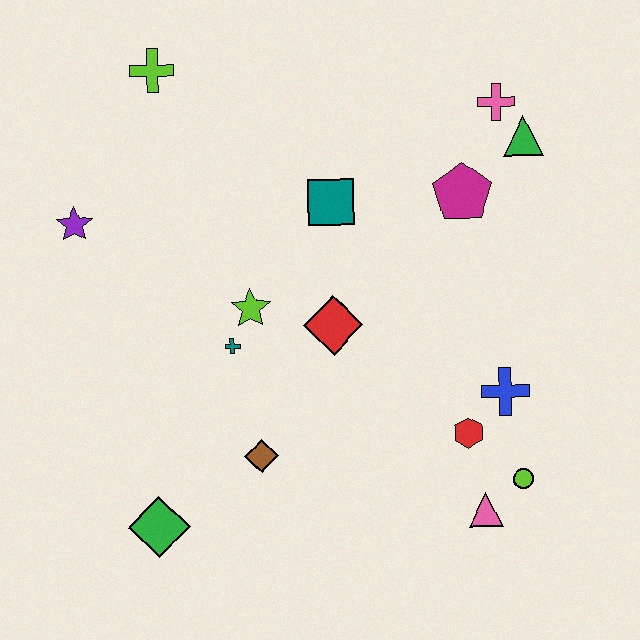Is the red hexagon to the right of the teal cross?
Yes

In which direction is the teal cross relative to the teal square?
The teal cross is below the teal square.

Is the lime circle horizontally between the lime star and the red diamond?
No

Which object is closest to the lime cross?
The purple star is closest to the lime cross.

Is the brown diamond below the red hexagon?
Yes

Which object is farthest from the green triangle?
The green diamond is farthest from the green triangle.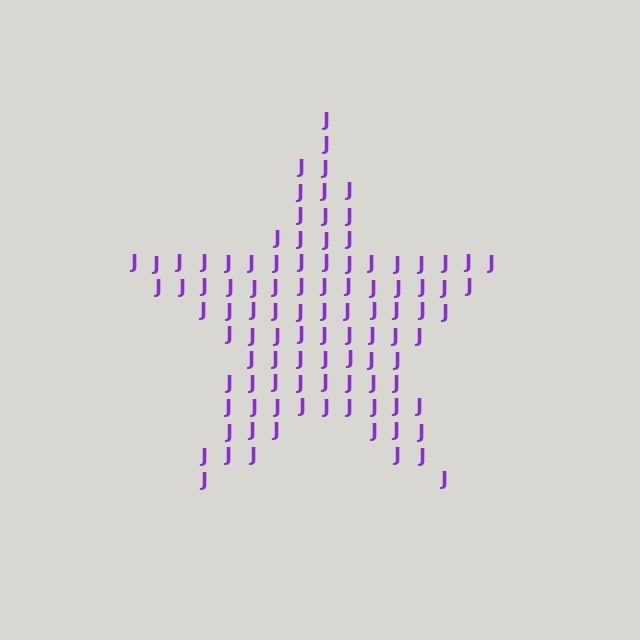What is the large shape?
The large shape is a star.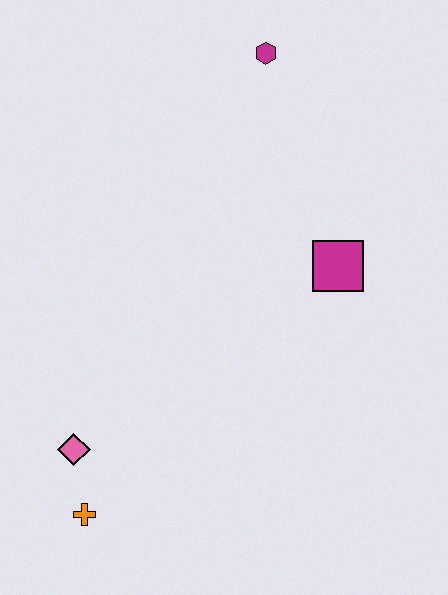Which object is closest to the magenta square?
The magenta hexagon is closest to the magenta square.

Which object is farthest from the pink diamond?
The magenta hexagon is farthest from the pink diamond.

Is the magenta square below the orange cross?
No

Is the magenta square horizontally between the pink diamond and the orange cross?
No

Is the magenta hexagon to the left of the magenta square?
Yes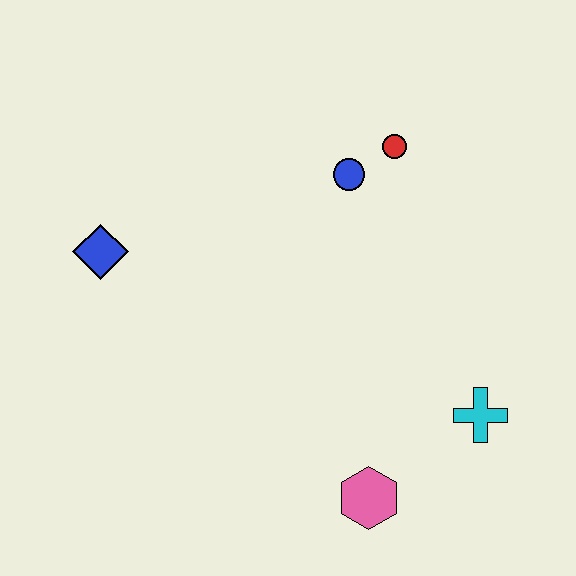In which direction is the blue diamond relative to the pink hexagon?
The blue diamond is to the left of the pink hexagon.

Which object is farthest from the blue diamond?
The cyan cross is farthest from the blue diamond.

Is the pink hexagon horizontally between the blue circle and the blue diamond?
No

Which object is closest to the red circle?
The blue circle is closest to the red circle.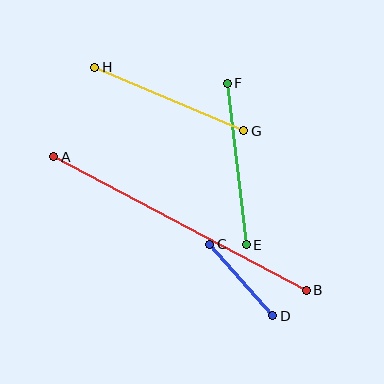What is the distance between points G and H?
The distance is approximately 162 pixels.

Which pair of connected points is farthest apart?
Points A and B are farthest apart.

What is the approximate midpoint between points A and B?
The midpoint is at approximately (180, 224) pixels.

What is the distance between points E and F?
The distance is approximately 163 pixels.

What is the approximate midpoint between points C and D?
The midpoint is at approximately (241, 280) pixels.